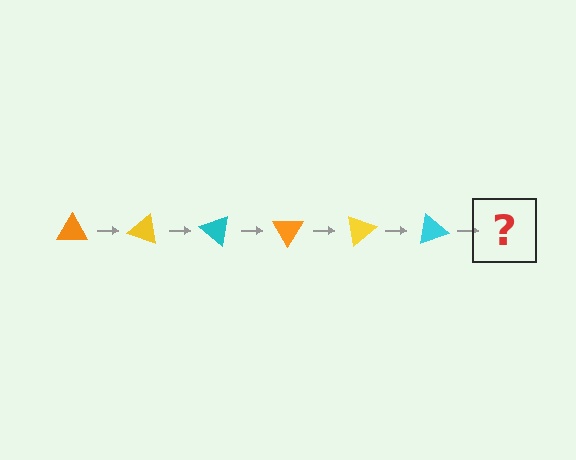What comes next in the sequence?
The next element should be an orange triangle, rotated 120 degrees from the start.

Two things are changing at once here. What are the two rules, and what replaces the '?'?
The two rules are that it rotates 20 degrees each step and the color cycles through orange, yellow, and cyan. The '?' should be an orange triangle, rotated 120 degrees from the start.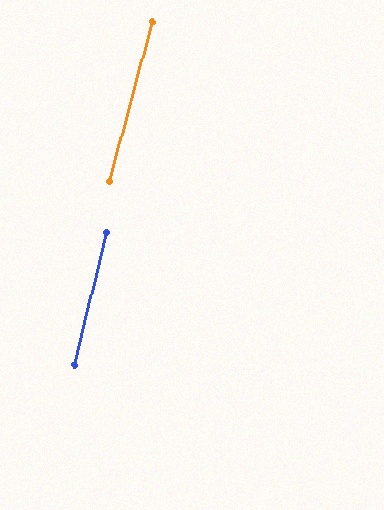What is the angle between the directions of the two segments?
Approximately 1 degree.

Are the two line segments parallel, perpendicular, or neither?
Parallel — their directions differ by only 1.3°.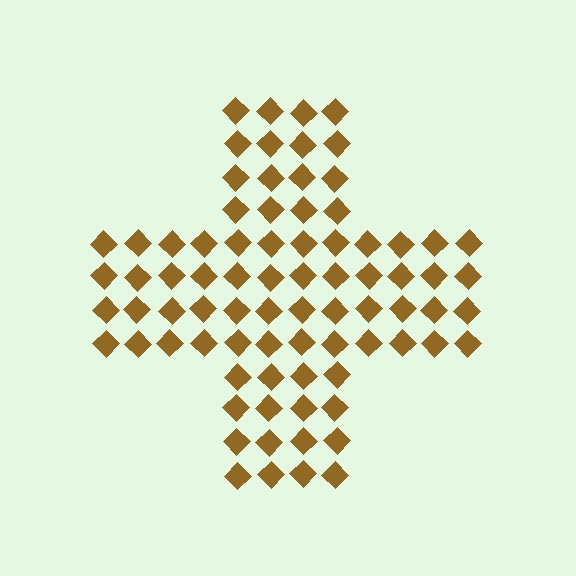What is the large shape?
The large shape is a cross.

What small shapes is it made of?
It is made of small diamonds.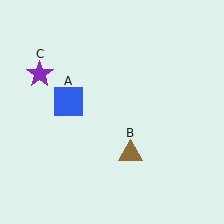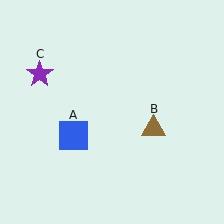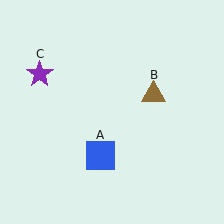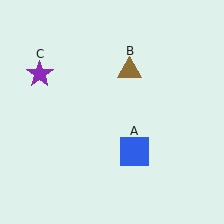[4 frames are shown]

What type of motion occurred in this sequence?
The blue square (object A), brown triangle (object B) rotated counterclockwise around the center of the scene.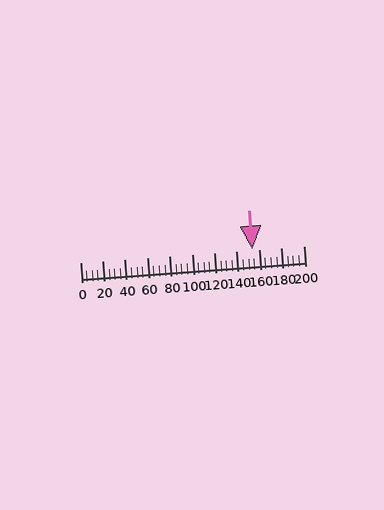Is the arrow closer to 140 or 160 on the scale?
The arrow is closer to 160.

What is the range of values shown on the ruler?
The ruler shows values from 0 to 200.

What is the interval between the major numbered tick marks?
The major tick marks are spaced 20 units apart.